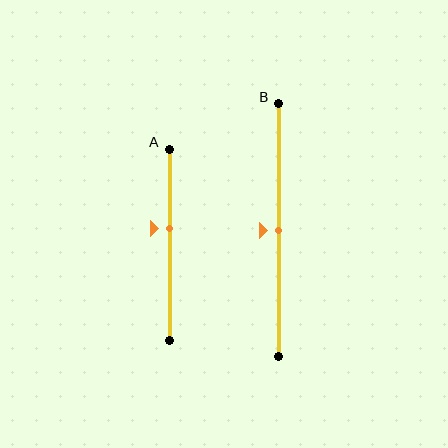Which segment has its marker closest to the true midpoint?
Segment B has its marker closest to the true midpoint.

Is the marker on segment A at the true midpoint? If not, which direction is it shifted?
No, the marker on segment A is shifted upward by about 9% of the segment length.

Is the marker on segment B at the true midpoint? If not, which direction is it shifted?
Yes, the marker on segment B is at the true midpoint.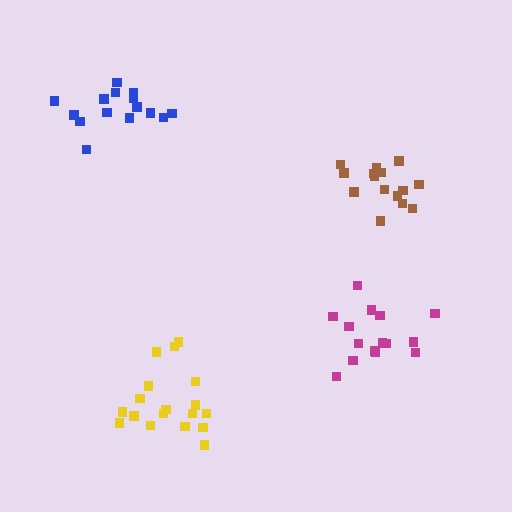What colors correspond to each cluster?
The clusters are colored: yellow, blue, magenta, brown.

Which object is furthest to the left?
The blue cluster is leftmost.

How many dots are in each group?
Group 1: 18 dots, Group 2: 15 dots, Group 3: 15 dots, Group 4: 15 dots (63 total).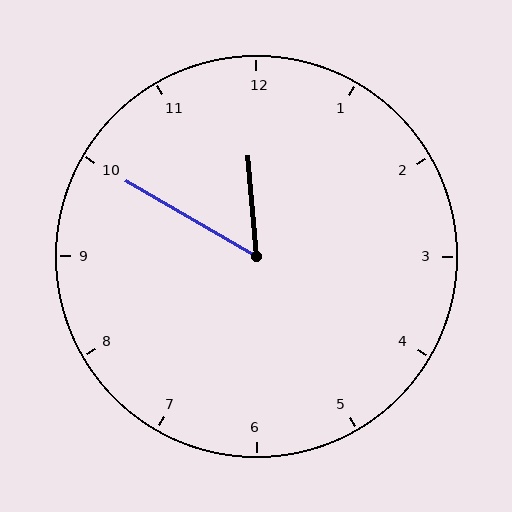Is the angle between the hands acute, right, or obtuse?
It is acute.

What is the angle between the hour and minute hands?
Approximately 55 degrees.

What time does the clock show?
11:50.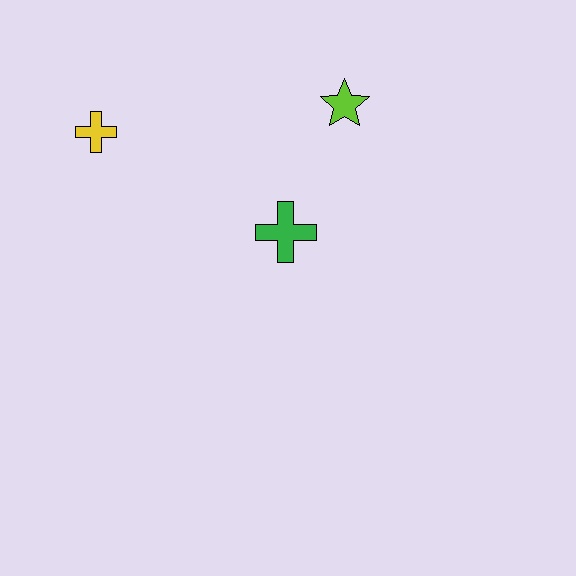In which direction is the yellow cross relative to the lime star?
The yellow cross is to the left of the lime star.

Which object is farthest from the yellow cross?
The lime star is farthest from the yellow cross.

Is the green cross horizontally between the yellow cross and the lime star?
Yes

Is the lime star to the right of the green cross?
Yes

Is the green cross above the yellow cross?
No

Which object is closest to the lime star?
The green cross is closest to the lime star.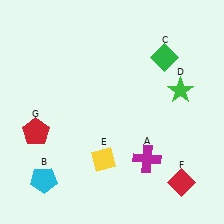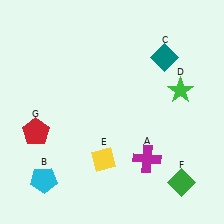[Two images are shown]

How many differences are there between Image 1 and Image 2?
There are 2 differences between the two images.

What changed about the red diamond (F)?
In Image 1, F is red. In Image 2, it changed to green.